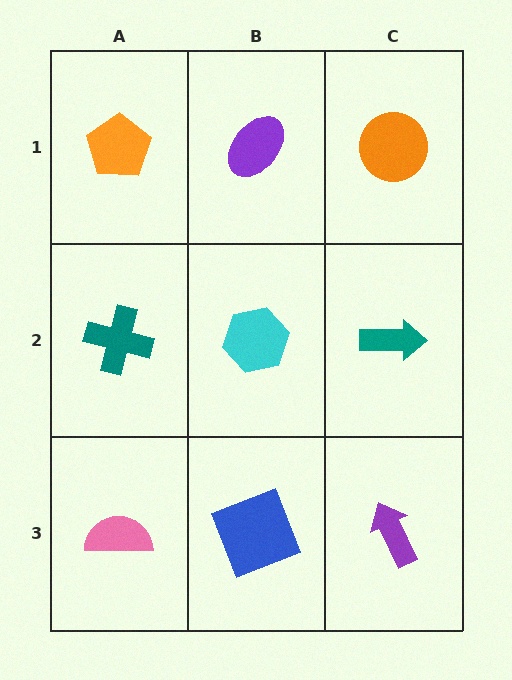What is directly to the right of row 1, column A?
A purple ellipse.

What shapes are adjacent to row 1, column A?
A teal cross (row 2, column A), a purple ellipse (row 1, column B).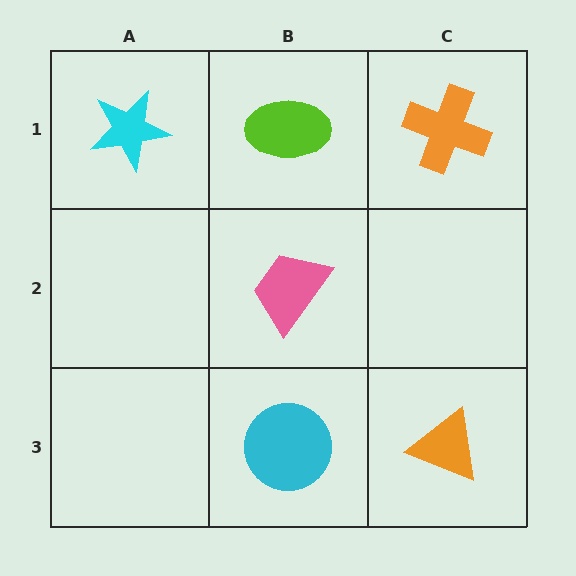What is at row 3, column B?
A cyan circle.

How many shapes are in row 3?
2 shapes.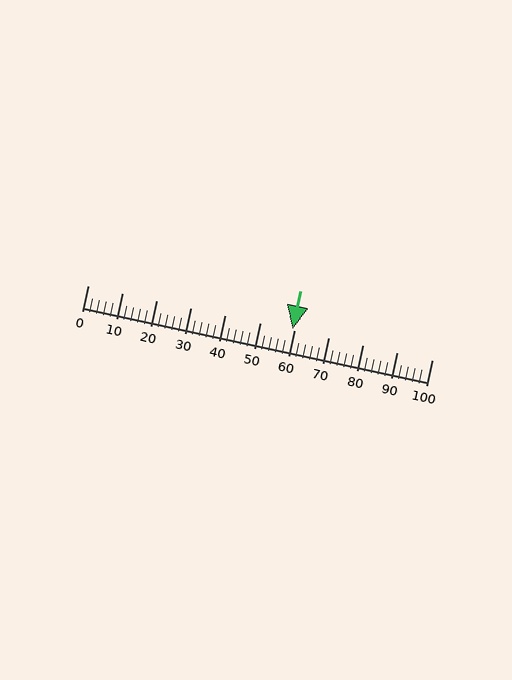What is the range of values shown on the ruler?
The ruler shows values from 0 to 100.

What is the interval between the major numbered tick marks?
The major tick marks are spaced 10 units apart.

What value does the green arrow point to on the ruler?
The green arrow points to approximately 59.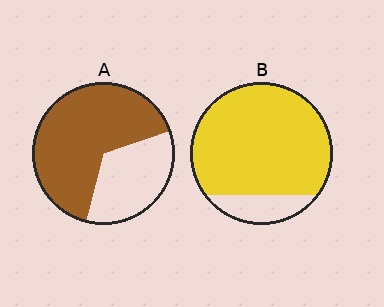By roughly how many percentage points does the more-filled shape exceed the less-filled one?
By roughly 20 percentage points (B over A).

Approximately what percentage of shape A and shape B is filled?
A is approximately 65% and B is approximately 85%.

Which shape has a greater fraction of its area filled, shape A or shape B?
Shape B.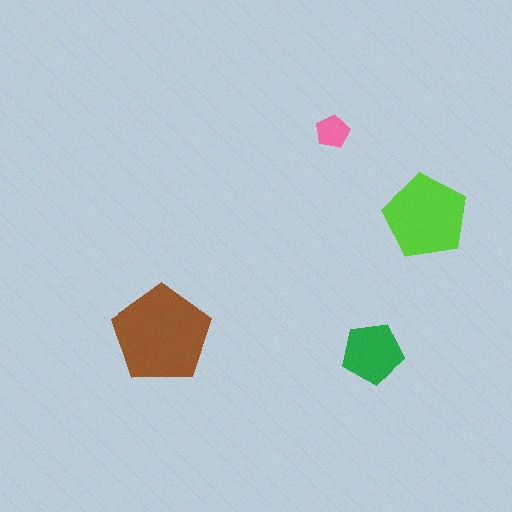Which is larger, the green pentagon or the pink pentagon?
The green one.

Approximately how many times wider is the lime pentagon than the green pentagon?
About 1.5 times wider.